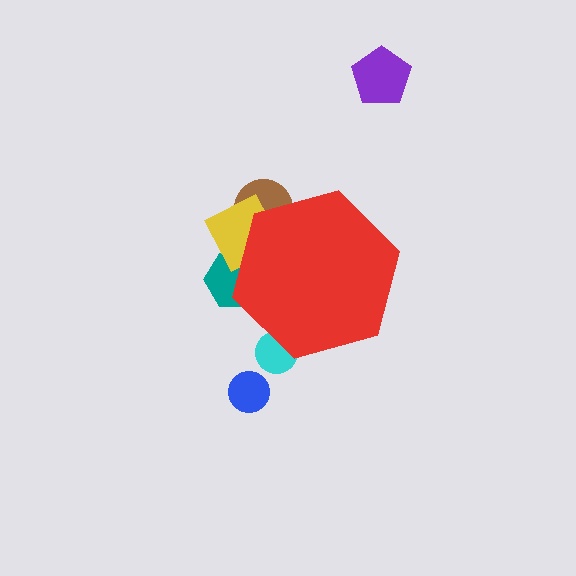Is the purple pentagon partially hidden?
No, the purple pentagon is fully visible.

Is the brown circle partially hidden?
Yes, the brown circle is partially hidden behind the red hexagon.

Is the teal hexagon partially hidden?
Yes, the teal hexagon is partially hidden behind the red hexagon.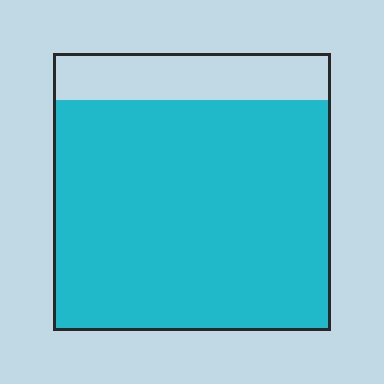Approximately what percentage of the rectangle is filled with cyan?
Approximately 85%.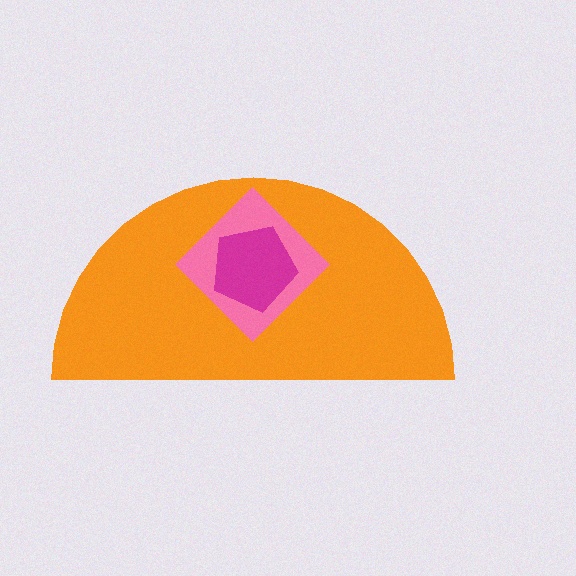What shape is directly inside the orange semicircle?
The pink diamond.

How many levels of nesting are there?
3.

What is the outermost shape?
The orange semicircle.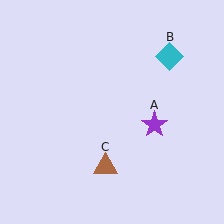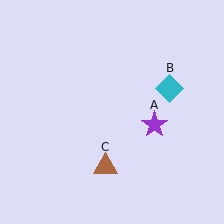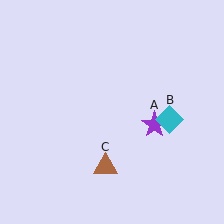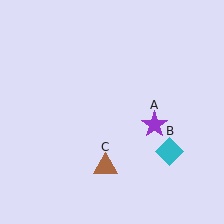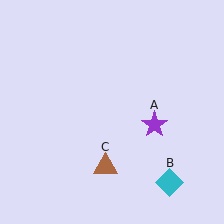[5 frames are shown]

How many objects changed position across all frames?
1 object changed position: cyan diamond (object B).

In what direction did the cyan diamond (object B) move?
The cyan diamond (object B) moved down.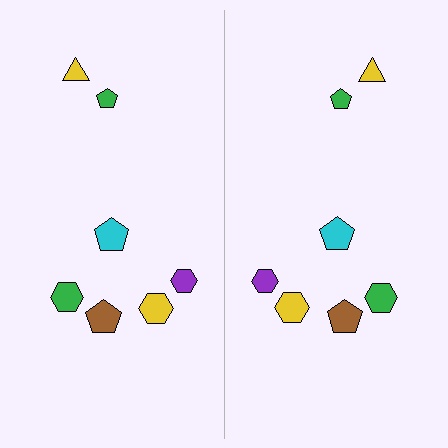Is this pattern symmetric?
Yes, this pattern has bilateral (reflection) symmetry.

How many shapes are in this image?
There are 14 shapes in this image.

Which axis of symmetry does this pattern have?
The pattern has a vertical axis of symmetry running through the center of the image.